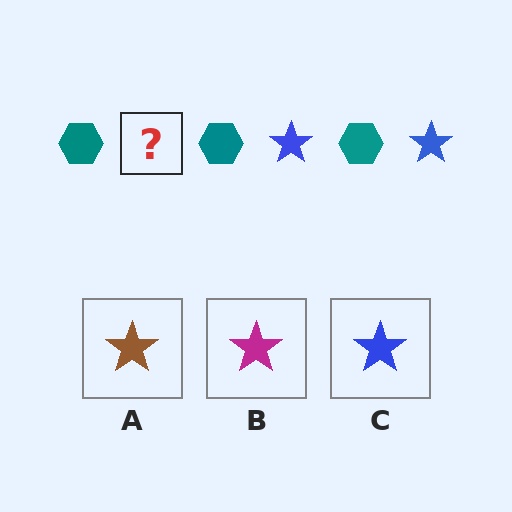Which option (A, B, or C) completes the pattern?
C.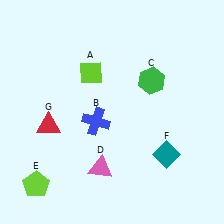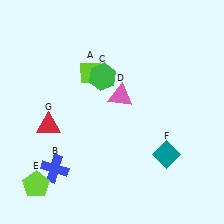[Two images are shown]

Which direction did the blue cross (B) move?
The blue cross (B) moved down.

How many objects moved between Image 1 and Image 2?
3 objects moved between the two images.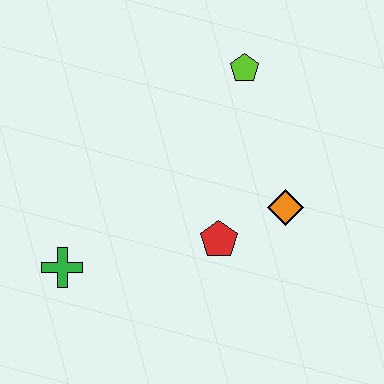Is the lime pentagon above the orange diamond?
Yes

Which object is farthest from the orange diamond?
The green cross is farthest from the orange diamond.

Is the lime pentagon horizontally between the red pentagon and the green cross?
No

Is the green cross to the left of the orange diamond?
Yes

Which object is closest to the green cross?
The red pentagon is closest to the green cross.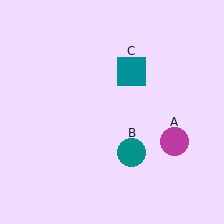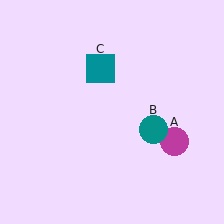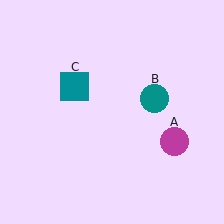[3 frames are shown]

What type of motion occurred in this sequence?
The teal circle (object B), teal square (object C) rotated counterclockwise around the center of the scene.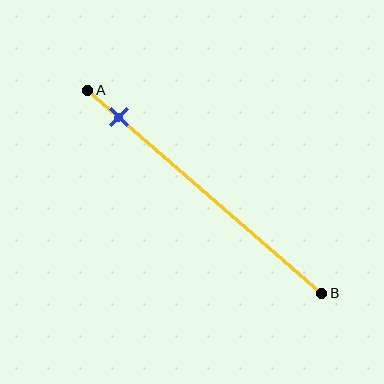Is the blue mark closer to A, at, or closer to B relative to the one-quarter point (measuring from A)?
The blue mark is closer to point A than the one-quarter point of segment AB.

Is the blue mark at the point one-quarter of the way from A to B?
No, the mark is at about 15% from A, not at the 25% one-quarter point.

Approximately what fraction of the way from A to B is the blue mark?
The blue mark is approximately 15% of the way from A to B.